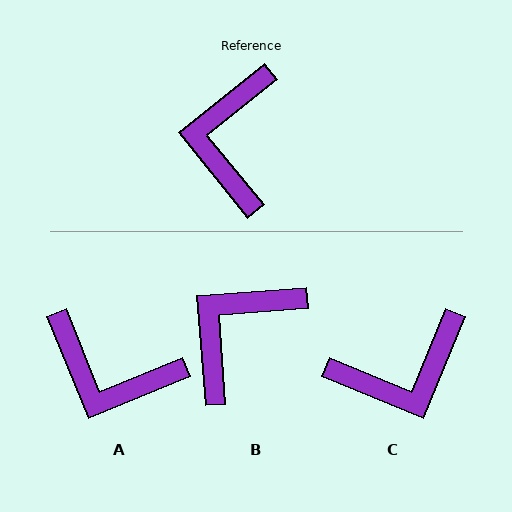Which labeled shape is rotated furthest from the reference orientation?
C, about 119 degrees away.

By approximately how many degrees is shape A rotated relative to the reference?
Approximately 73 degrees counter-clockwise.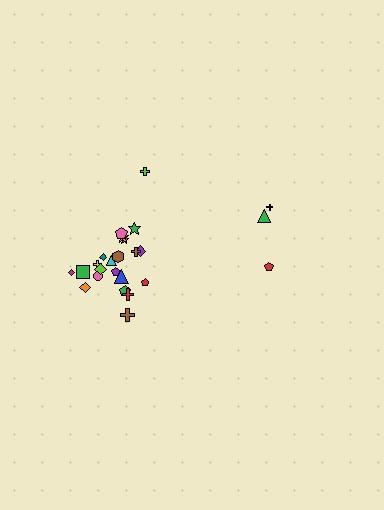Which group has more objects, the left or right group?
The left group.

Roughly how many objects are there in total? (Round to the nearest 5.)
Roughly 25 objects in total.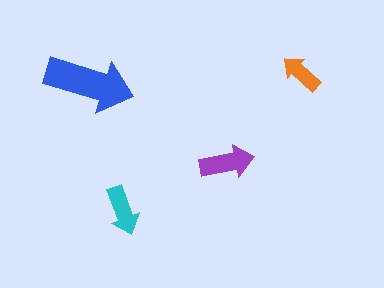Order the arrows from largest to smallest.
the blue one, the purple one, the cyan one, the orange one.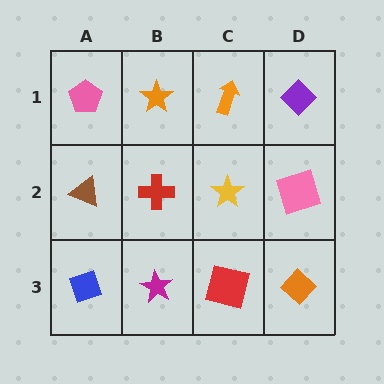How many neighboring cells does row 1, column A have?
2.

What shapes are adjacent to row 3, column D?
A pink square (row 2, column D), a red square (row 3, column C).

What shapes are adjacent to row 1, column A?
A brown triangle (row 2, column A), an orange star (row 1, column B).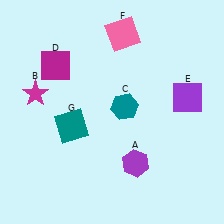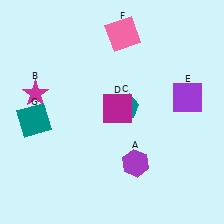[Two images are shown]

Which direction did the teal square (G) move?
The teal square (G) moved left.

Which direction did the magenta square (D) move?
The magenta square (D) moved right.